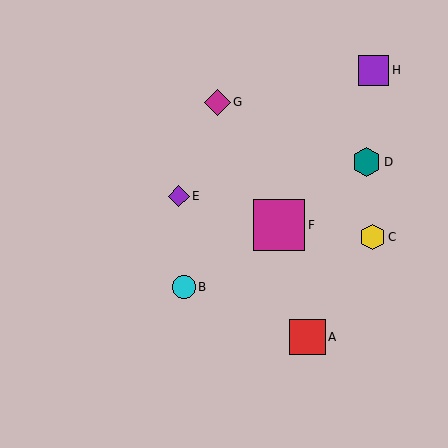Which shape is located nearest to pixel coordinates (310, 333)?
The red square (labeled A) at (308, 337) is nearest to that location.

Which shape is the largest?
The magenta square (labeled F) is the largest.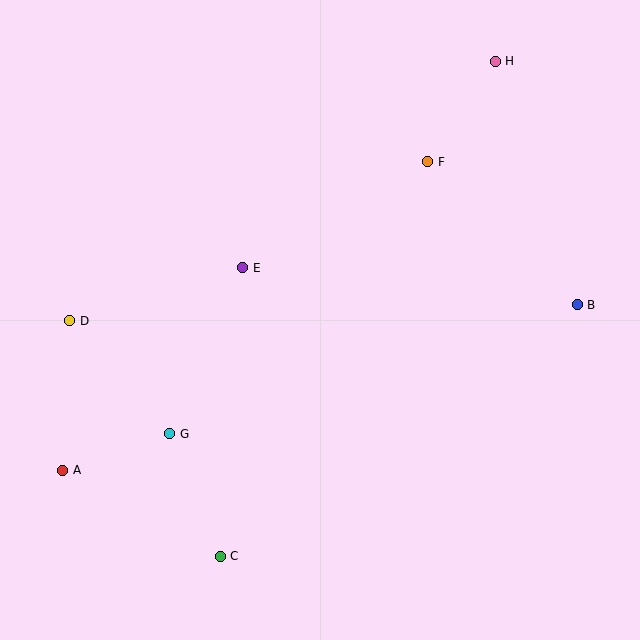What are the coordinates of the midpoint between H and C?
The midpoint between H and C is at (358, 309).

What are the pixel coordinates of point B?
Point B is at (577, 305).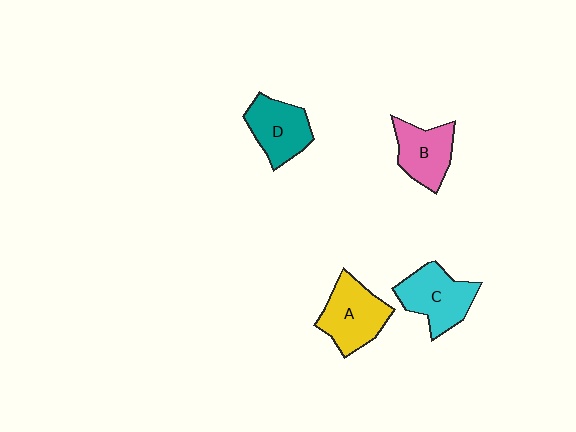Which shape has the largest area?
Shape A (yellow).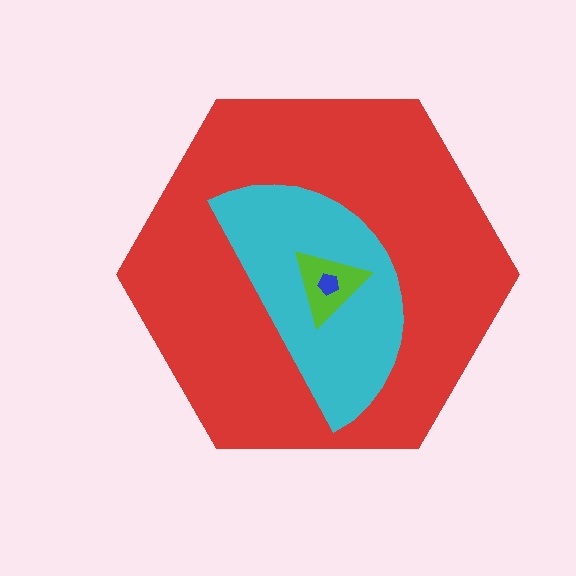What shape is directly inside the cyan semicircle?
The lime triangle.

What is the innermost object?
The blue pentagon.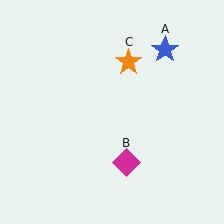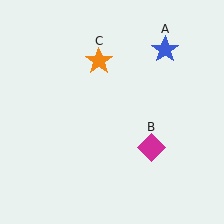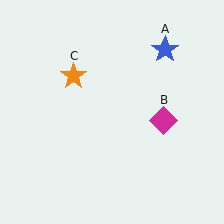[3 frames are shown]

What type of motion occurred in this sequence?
The magenta diamond (object B), orange star (object C) rotated counterclockwise around the center of the scene.